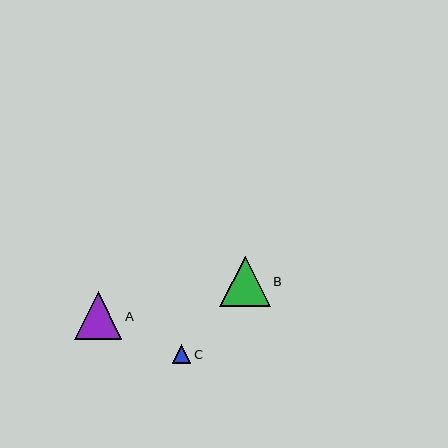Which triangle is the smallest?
Triangle C is the smallest with a size of approximately 19 pixels.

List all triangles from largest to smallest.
From largest to smallest: B, A, C.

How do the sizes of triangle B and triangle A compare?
Triangle B and triangle A are approximately the same size.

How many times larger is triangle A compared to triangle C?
Triangle A is approximately 2.6 times the size of triangle C.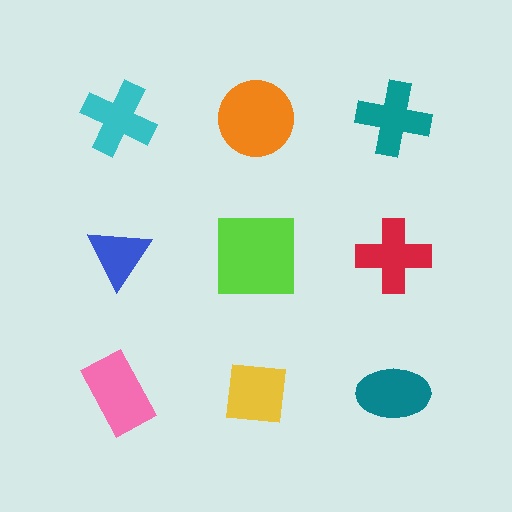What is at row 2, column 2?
A lime square.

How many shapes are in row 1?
3 shapes.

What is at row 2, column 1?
A blue triangle.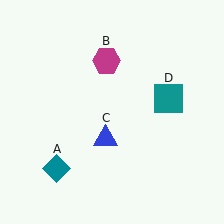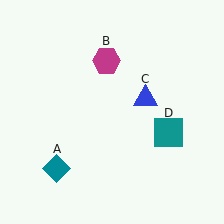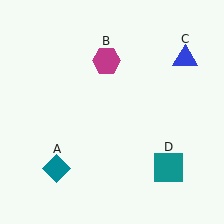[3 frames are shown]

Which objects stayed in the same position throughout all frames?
Teal diamond (object A) and magenta hexagon (object B) remained stationary.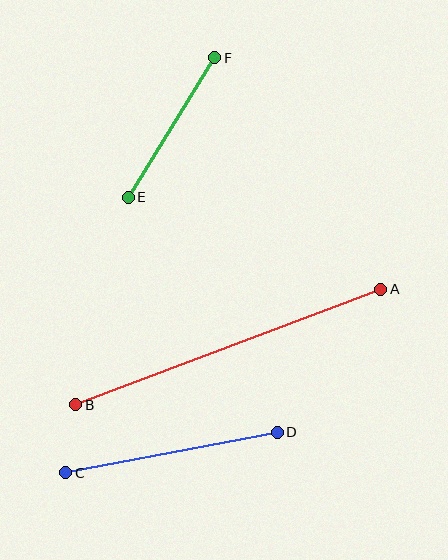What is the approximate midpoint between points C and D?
The midpoint is at approximately (172, 453) pixels.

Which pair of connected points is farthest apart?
Points A and B are farthest apart.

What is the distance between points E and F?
The distance is approximately 164 pixels.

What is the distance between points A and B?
The distance is approximately 326 pixels.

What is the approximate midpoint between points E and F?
The midpoint is at approximately (172, 127) pixels.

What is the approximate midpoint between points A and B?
The midpoint is at approximately (228, 347) pixels.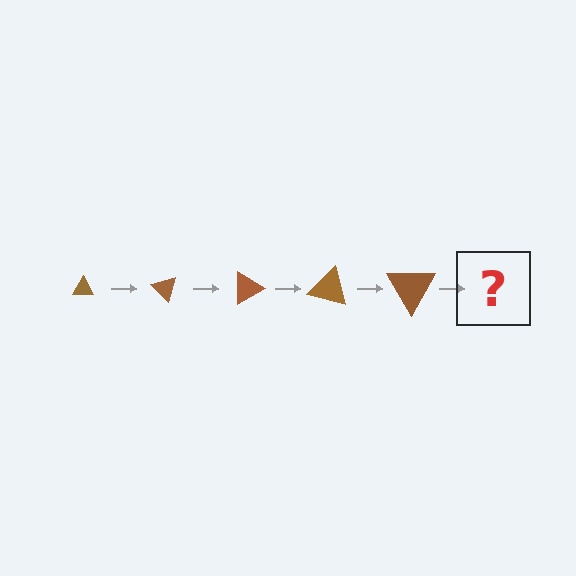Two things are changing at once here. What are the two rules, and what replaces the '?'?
The two rules are that the triangle grows larger each step and it rotates 45 degrees each step. The '?' should be a triangle, larger than the previous one and rotated 225 degrees from the start.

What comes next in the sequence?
The next element should be a triangle, larger than the previous one and rotated 225 degrees from the start.